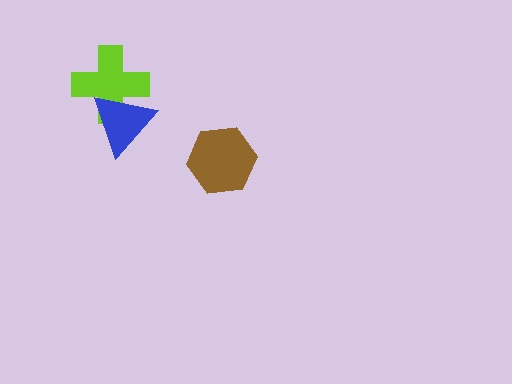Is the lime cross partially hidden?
Yes, it is partially covered by another shape.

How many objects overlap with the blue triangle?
1 object overlaps with the blue triangle.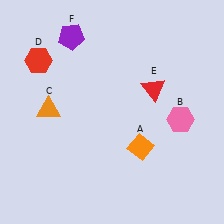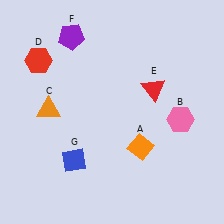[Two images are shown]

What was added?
A blue diamond (G) was added in Image 2.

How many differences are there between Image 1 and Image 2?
There is 1 difference between the two images.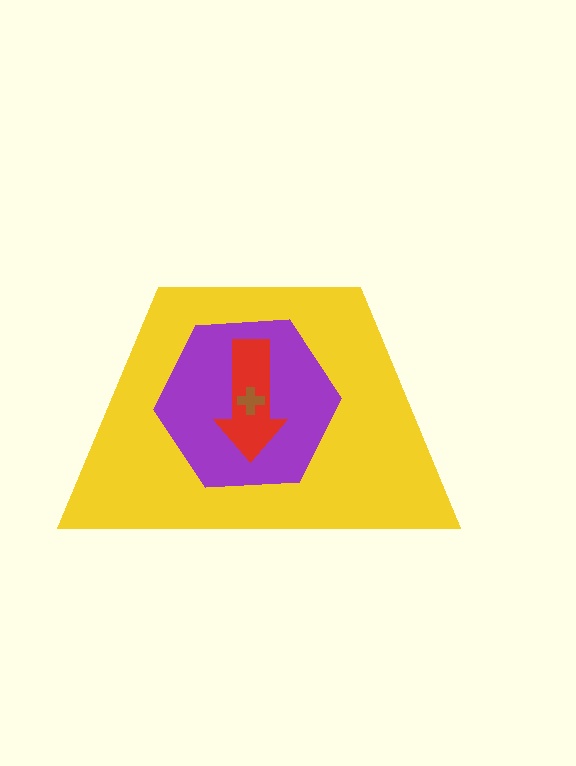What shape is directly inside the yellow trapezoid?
The purple hexagon.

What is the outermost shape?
The yellow trapezoid.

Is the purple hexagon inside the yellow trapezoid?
Yes.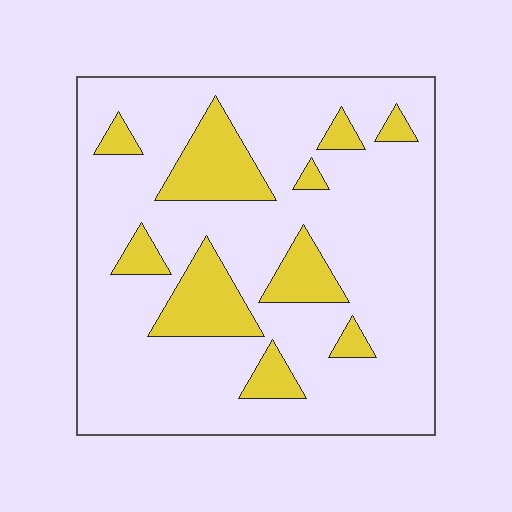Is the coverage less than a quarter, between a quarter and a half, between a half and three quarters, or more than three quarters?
Less than a quarter.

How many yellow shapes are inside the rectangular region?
10.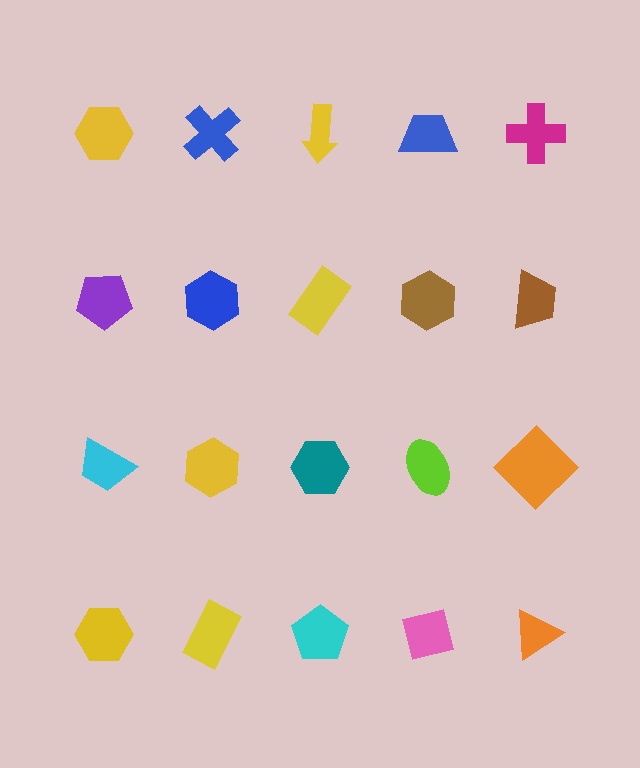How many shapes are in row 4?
5 shapes.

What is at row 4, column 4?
A pink square.